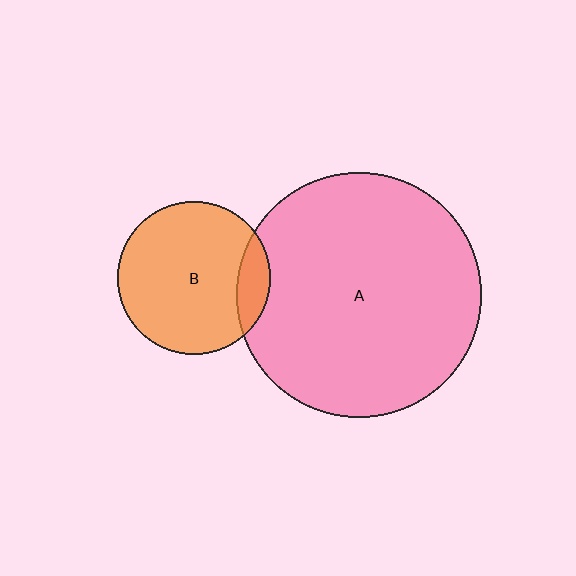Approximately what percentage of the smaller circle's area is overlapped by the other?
Approximately 15%.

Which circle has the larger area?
Circle A (pink).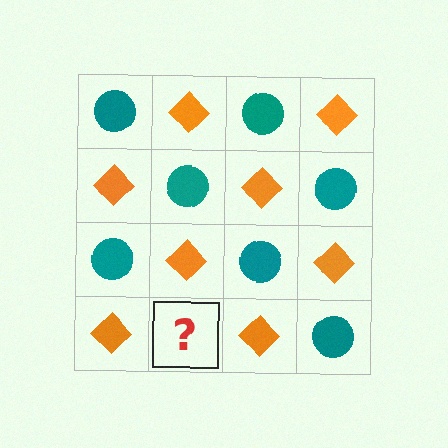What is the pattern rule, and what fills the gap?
The rule is that it alternates teal circle and orange diamond in a checkerboard pattern. The gap should be filled with a teal circle.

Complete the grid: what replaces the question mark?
The question mark should be replaced with a teal circle.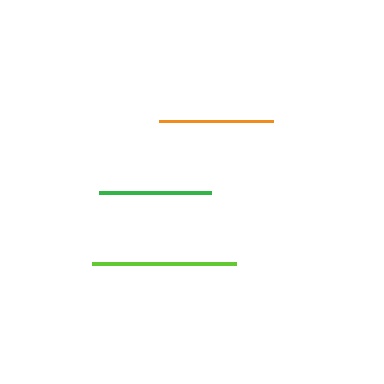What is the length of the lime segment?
The lime segment is approximately 144 pixels long.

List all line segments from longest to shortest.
From longest to shortest: lime, orange, green.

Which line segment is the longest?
The lime line is the longest at approximately 144 pixels.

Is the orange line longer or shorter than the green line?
The orange line is longer than the green line.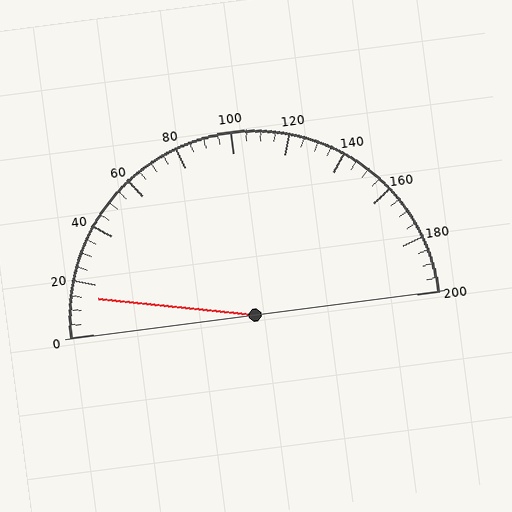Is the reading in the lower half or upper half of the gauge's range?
The reading is in the lower half of the range (0 to 200).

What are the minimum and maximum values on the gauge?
The gauge ranges from 0 to 200.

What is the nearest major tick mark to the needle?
The nearest major tick mark is 20.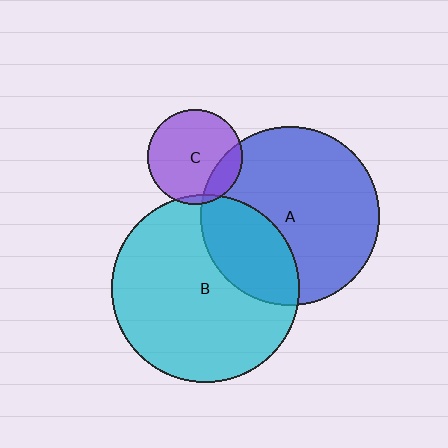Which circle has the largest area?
Circle B (cyan).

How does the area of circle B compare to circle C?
Approximately 3.9 times.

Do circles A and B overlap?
Yes.